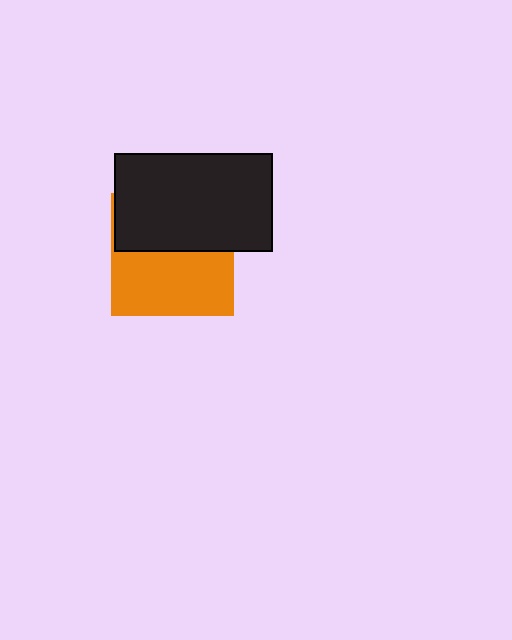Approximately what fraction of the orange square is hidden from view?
Roughly 47% of the orange square is hidden behind the black rectangle.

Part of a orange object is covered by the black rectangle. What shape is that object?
It is a square.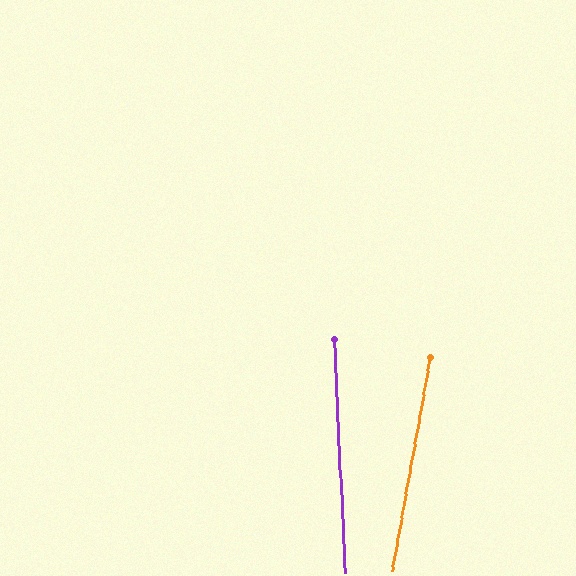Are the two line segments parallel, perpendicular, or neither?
Neither parallel nor perpendicular — they differ by about 13°.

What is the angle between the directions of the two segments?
Approximately 13 degrees.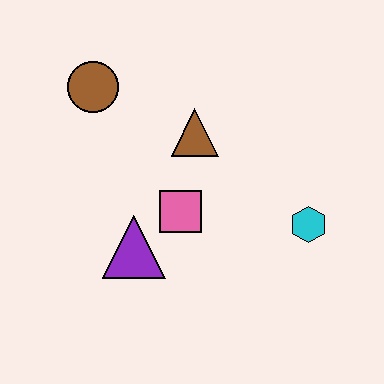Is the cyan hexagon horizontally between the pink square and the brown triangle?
No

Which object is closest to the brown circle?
The brown triangle is closest to the brown circle.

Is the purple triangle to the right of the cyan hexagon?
No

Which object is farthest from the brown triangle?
The cyan hexagon is farthest from the brown triangle.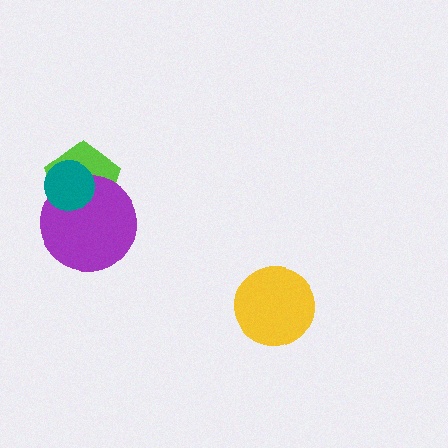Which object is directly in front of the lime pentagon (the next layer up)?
The purple circle is directly in front of the lime pentagon.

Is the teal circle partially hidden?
No, no other shape covers it.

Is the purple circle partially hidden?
Yes, it is partially covered by another shape.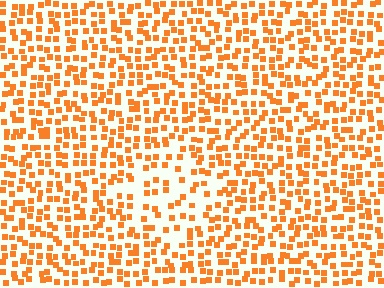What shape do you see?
I see a diamond.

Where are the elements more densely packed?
The elements are more densely packed outside the diamond boundary.